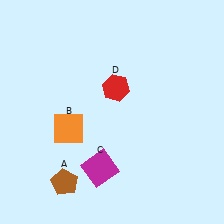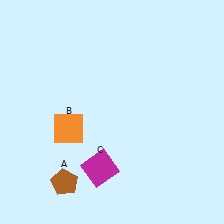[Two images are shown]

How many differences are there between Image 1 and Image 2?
There is 1 difference between the two images.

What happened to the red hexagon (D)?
The red hexagon (D) was removed in Image 2. It was in the top-right area of Image 1.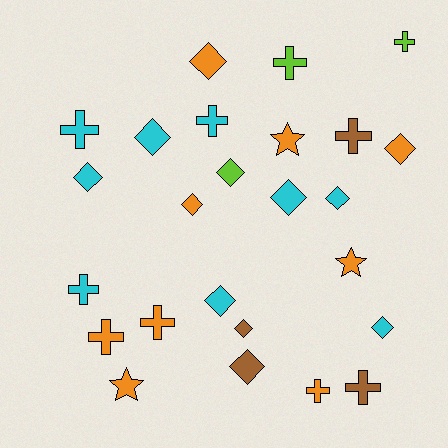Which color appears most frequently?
Cyan, with 9 objects.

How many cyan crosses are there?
There are 3 cyan crosses.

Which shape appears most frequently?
Diamond, with 12 objects.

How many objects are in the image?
There are 25 objects.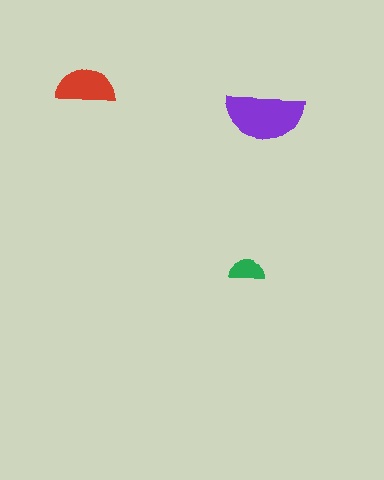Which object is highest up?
The red semicircle is topmost.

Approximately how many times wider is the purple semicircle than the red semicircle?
About 1.5 times wider.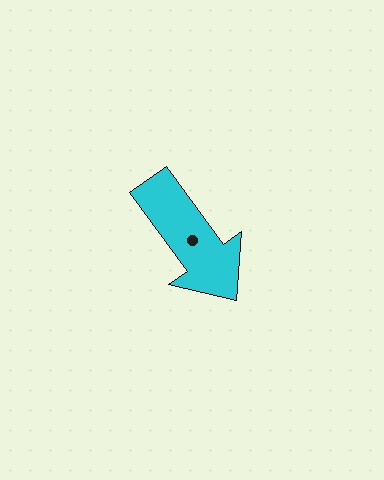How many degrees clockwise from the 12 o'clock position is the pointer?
Approximately 144 degrees.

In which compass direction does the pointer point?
Southeast.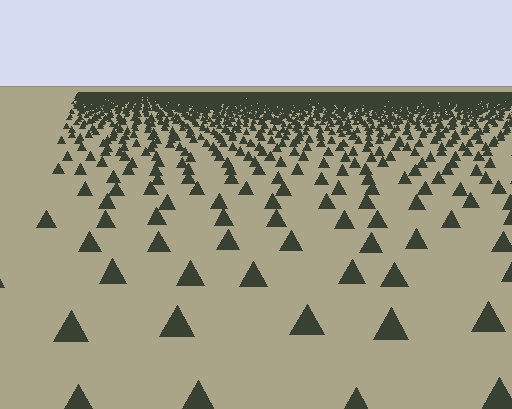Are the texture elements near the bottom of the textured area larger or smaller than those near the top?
Larger. Near the bottom, elements are closer to the viewer and appear at a bigger on-screen size.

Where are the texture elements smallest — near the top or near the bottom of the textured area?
Near the top.